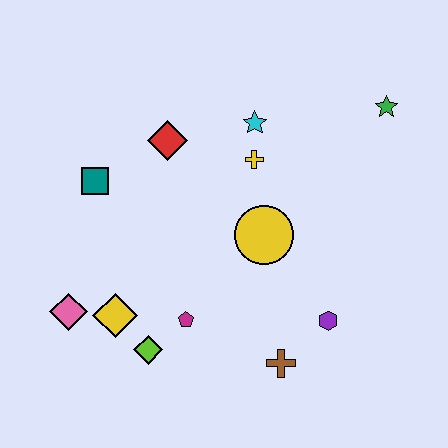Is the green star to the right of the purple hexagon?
Yes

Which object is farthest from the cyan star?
The pink diamond is farthest from the cyan star.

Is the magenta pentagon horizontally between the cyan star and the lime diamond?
Yes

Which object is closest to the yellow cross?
The cyan star is closest to the yellow cross.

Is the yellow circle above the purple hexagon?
Yes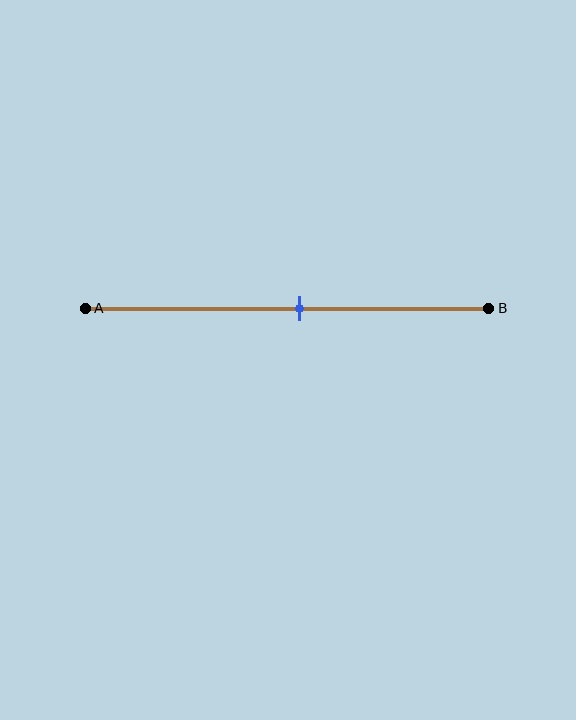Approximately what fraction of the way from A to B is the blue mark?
The blue mark is approximately 55% of the way from A to B.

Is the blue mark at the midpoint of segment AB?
No, the mark is at about 55% from A, not at the 50% midpoint.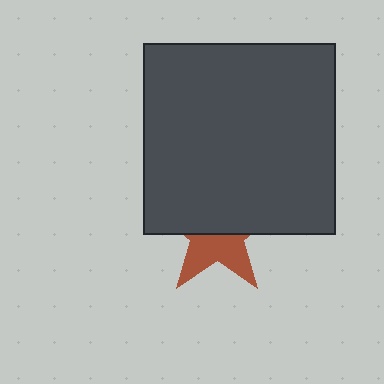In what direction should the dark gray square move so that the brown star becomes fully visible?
The dark gray square should move up. That is the shortest direction to clear the overlap and leave the brown star fully visible.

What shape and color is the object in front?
The object in front is a dark gray square.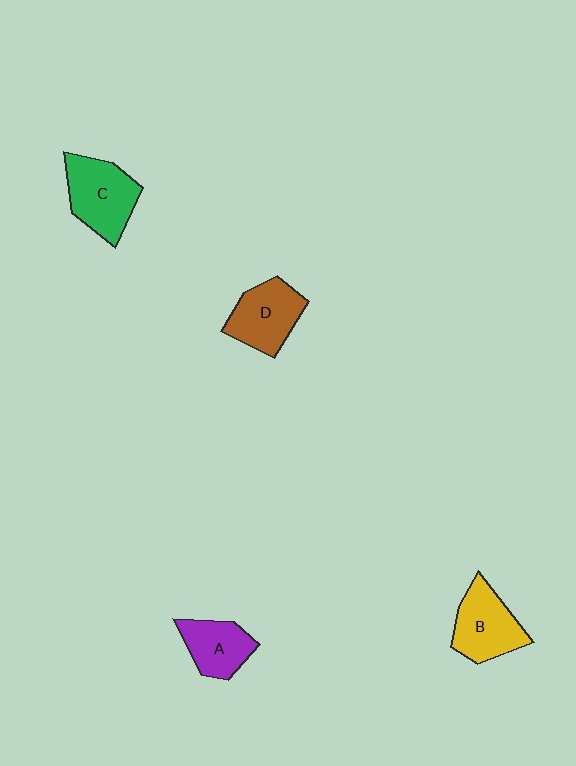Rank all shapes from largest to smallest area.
From largest to smallest: C (green), B (yellow), D (brown), A (purple).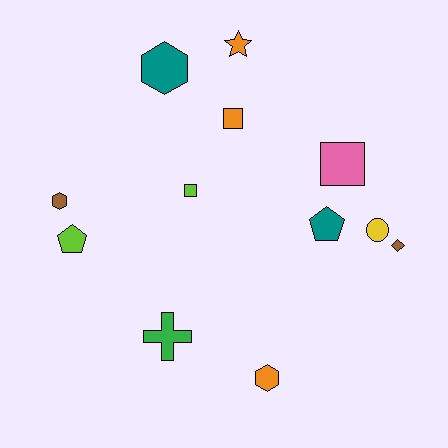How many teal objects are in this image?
There are 2 teal objects.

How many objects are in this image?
There are 12 objects.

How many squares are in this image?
There are 3 squares.